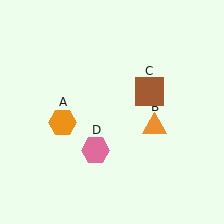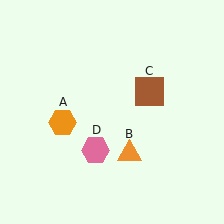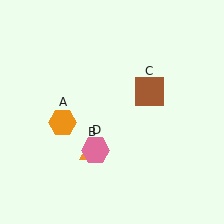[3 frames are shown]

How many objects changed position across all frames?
1 object changed position: orange triangle (object B).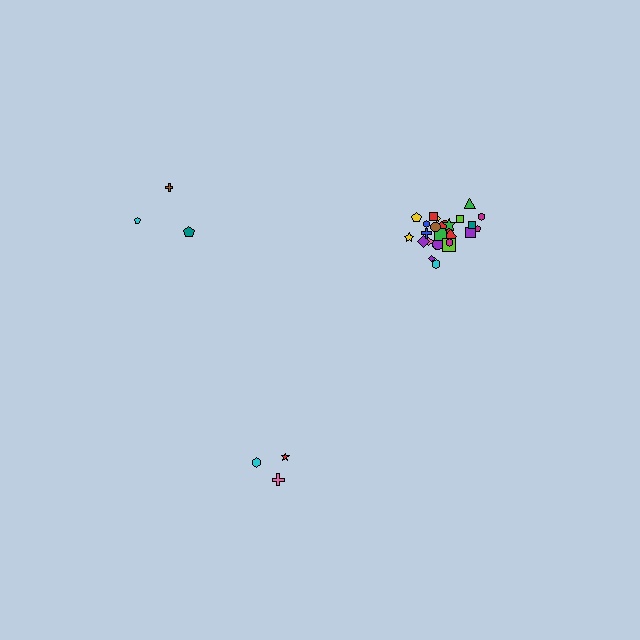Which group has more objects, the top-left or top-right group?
The top-right group.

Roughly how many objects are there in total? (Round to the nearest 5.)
Roughly 30 objects in total.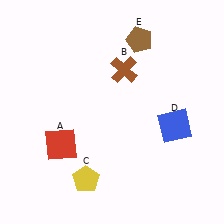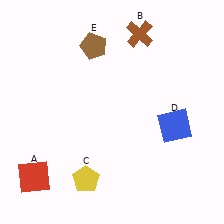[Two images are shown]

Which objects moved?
The objects that moved are: the red square (A), the brown cross (B), the brown pentagon (E).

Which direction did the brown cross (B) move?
The brown cross (B) moved up.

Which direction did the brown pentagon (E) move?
The brown pentagon (E) moved left.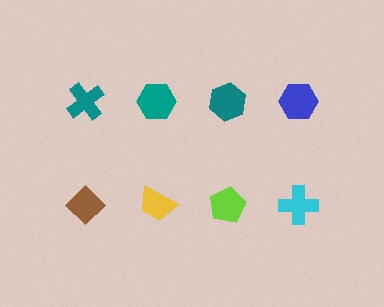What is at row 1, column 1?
A teal cross.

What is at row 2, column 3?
A lime pentagon.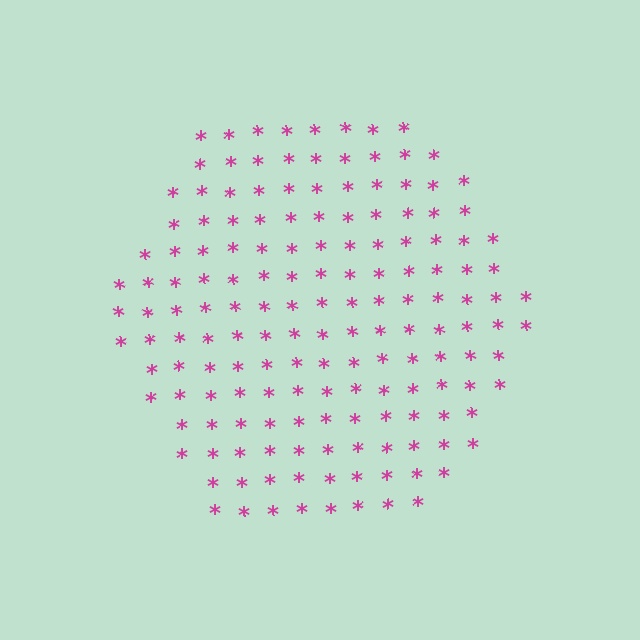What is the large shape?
The large shape is a hexagon.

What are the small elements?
The small elements are asterisks.